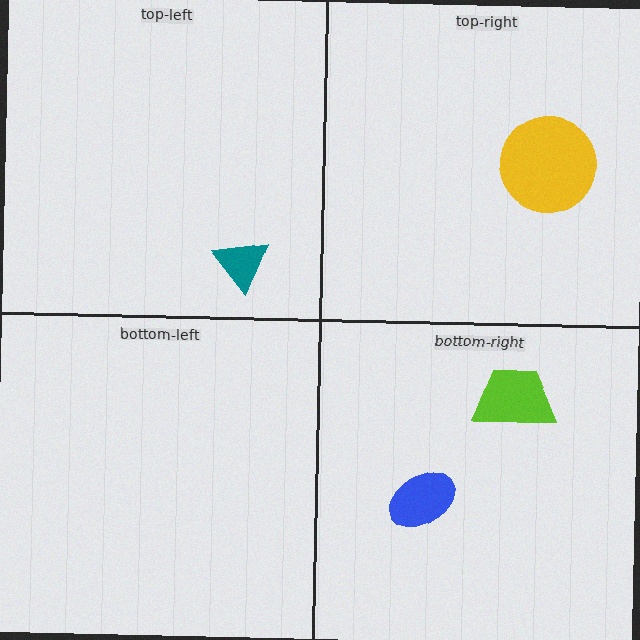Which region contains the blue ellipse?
The bottom-right region.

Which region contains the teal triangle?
The top-left region.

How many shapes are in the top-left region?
1.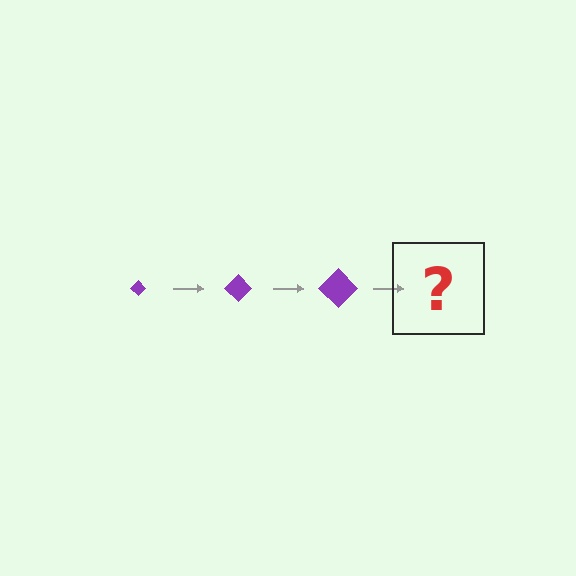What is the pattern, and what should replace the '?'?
The pattern is that the diamond gets progressively larger each step. The '?' should be a purple diamond, larger than the previous one.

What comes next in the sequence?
The next element should be a purple diamond, larger than the previous one.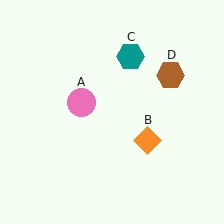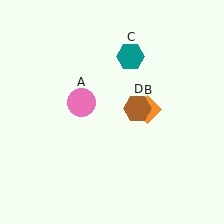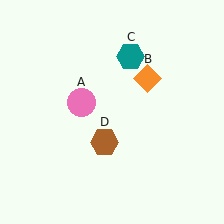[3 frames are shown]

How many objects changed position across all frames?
2 objects changed position: orange diamond (object B), brown hexagon (object D).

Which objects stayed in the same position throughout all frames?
Pink circle (object A) and teal hexagon (object C) remained stationary.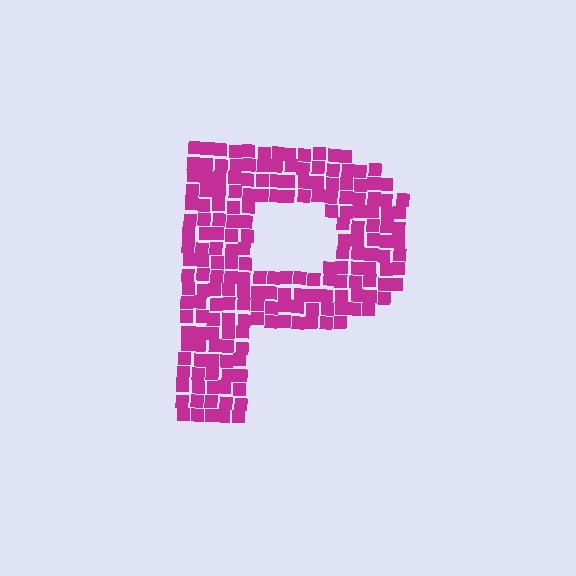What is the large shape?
The large shape is the letter P.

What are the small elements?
The small elements are squares.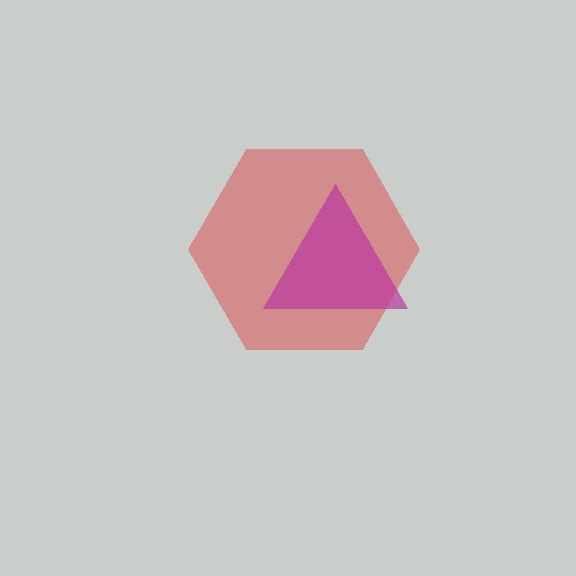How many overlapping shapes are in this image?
There are 2 overlapping shapes in the image.